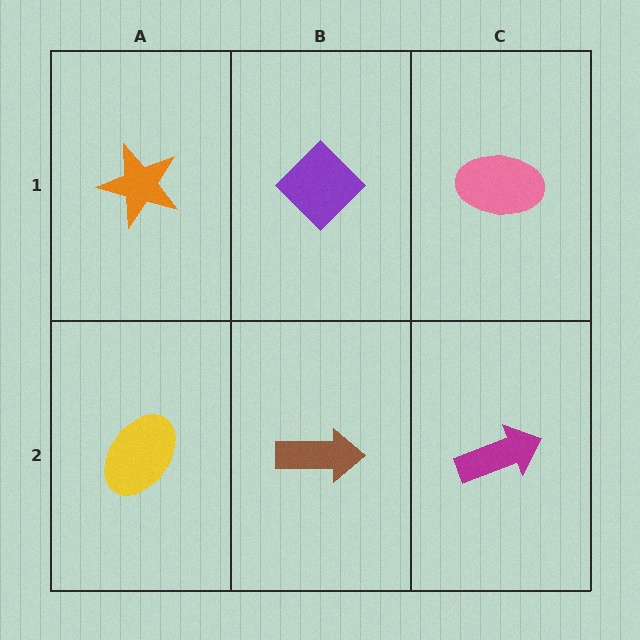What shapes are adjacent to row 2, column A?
An orange star (row 1, column A), a brown arrow (row 2, column B).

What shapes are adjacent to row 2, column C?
A pink ellipse (row 1, column C), a brown arrow (row 2, column B).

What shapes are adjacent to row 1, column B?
A brown arrow (row 2, column B), an orange star (row 1, column A), a pink ellipse (row 1, column C).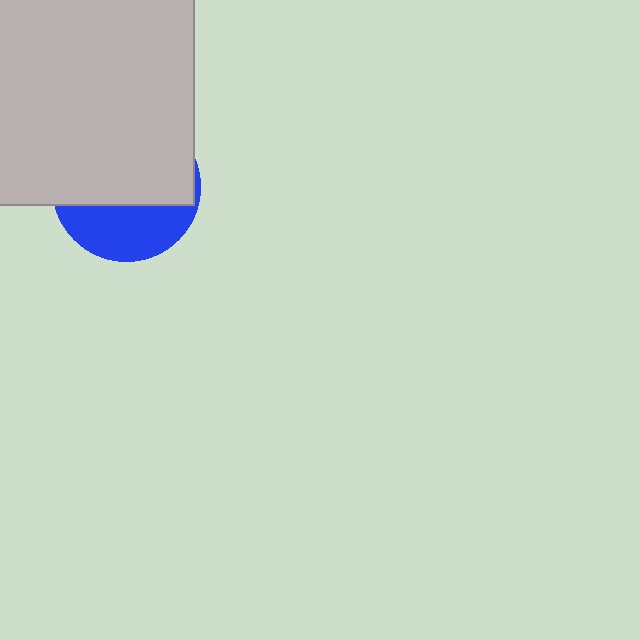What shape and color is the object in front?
The object in front is a light gray rectangle.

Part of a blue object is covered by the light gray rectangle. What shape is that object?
It is a circle.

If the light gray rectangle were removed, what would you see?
You would see the complete blue circle.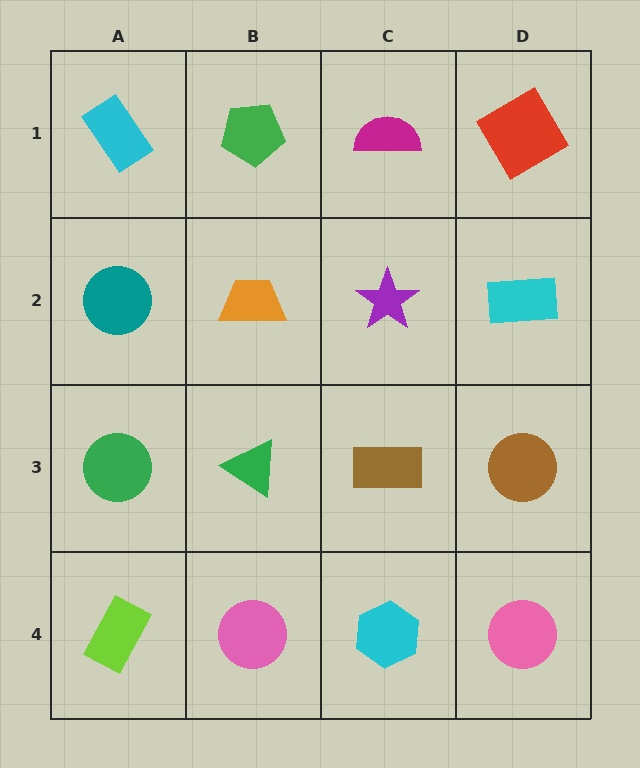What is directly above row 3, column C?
A purple star.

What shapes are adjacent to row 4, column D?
A brown circle (row 3, column D), a cyan hexagon (row 4, column C).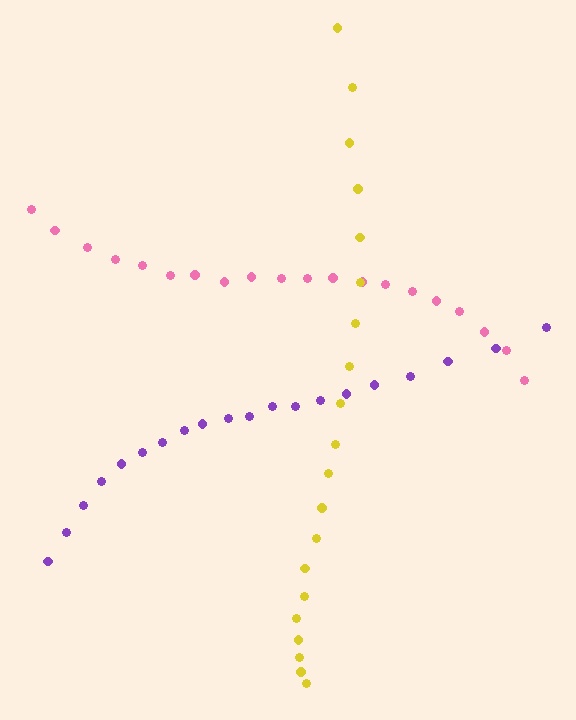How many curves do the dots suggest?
There are 3 distinct paths.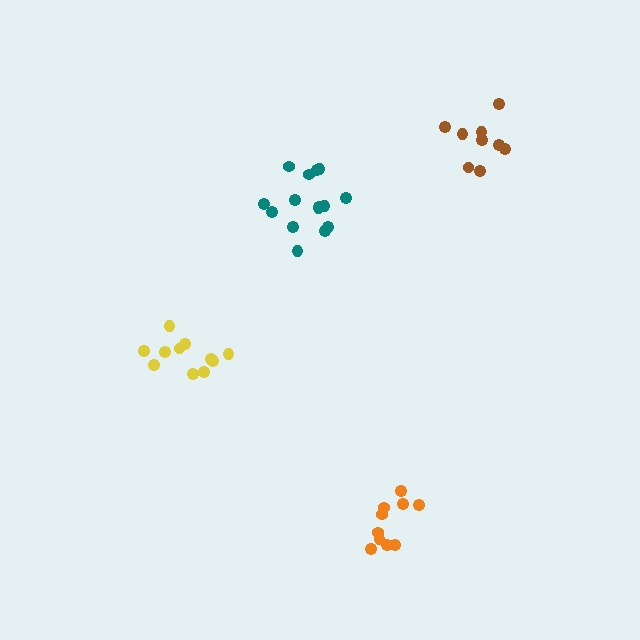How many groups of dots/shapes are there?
There are 4 groups.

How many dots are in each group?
Group 1: 11 dots, Group 2: 15 dots, Group 3: 10 dots, Group 4: 9 dots (45 total).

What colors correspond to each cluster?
The clusters are colored: yellow, teal, orange, brown.